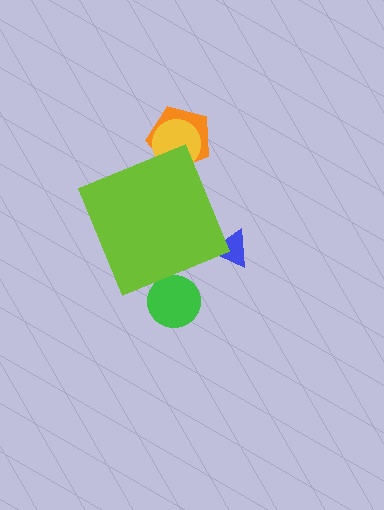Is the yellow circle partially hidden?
Yes, the yellow circle is partially hidden behind the lime diamond.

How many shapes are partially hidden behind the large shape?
4 shapes are partially hidden.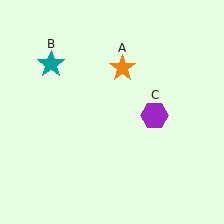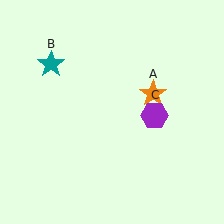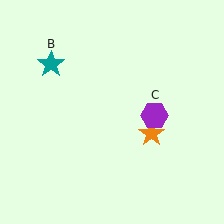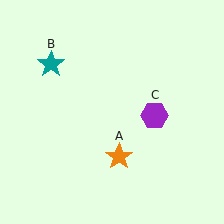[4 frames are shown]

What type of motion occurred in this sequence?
The orange star (object A) rotated clockwise around the center of the scene.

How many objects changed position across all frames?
1 object changed position: orange star (object A).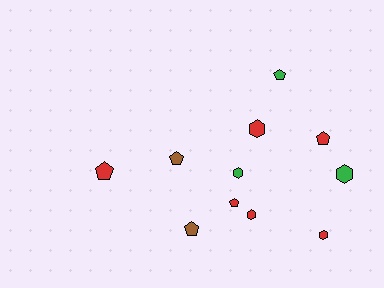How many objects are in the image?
There are 11 objects.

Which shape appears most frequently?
Pentagon, with 6 objects.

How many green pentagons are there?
There is 1 green pentagon.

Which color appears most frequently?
Red, with 6 objects.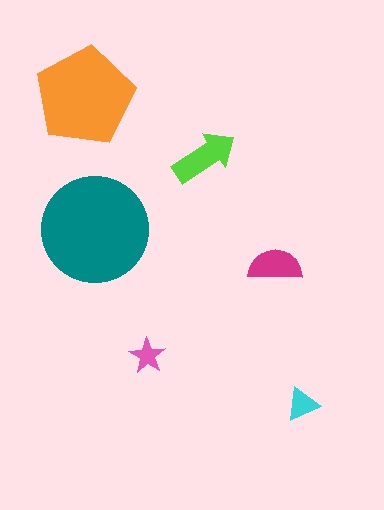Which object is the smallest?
The pink star.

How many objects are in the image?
There are 6 objects in the image.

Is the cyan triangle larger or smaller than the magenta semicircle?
Smaller.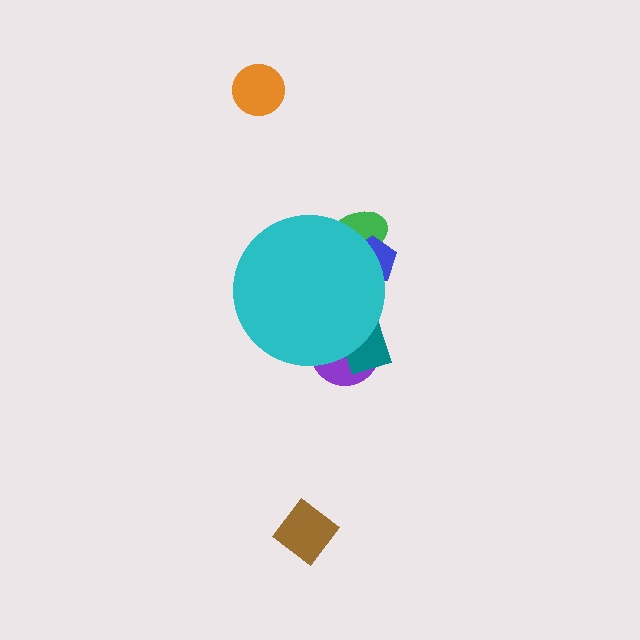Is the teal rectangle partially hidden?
Yes, the teal rectangle is partially hidden behind the cyan circle.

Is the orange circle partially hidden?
No, the orange circle is fully visible.